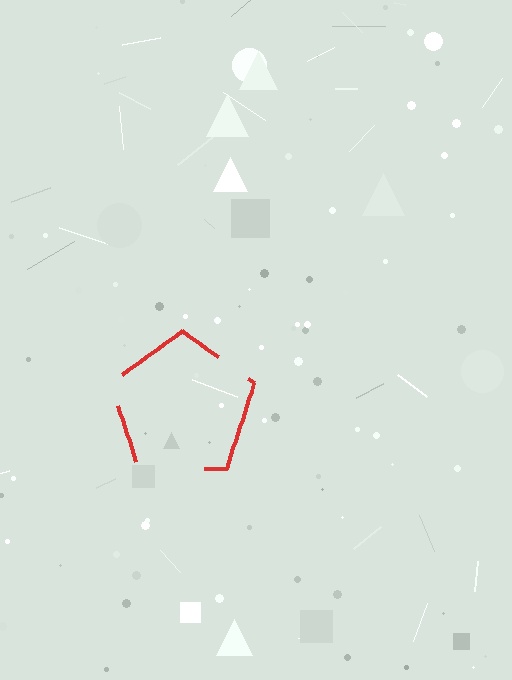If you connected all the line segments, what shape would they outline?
They would outline a pentagon.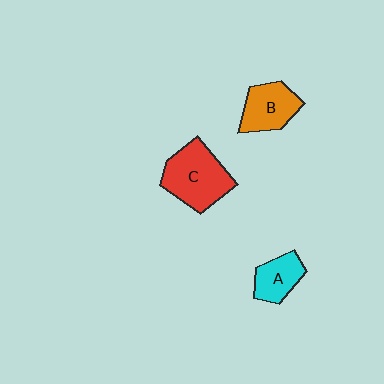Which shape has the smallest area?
Shape A (cyan).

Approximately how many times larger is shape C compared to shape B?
Approximately 1.5 times.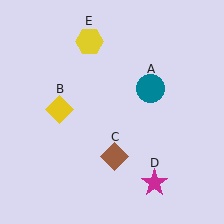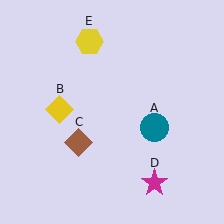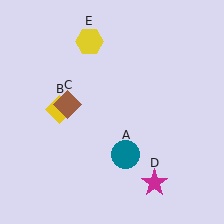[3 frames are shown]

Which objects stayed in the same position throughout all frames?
Yellow diamond (object B) and magenta star (object D) and yellow hexagon (object E) remained stationary.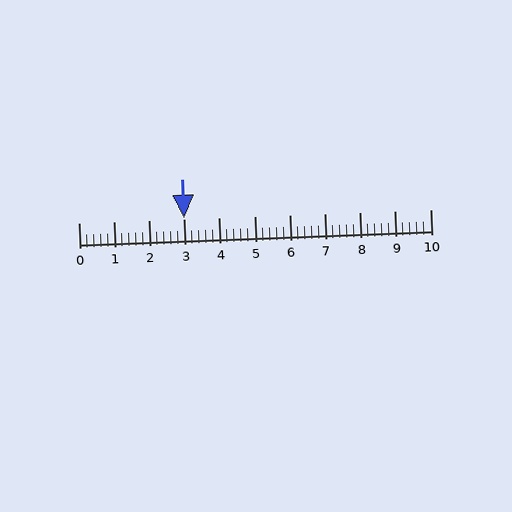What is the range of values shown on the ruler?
The ruler shows values from 0 to 10.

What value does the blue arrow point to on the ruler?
The blue arrow points to approximately 3.0.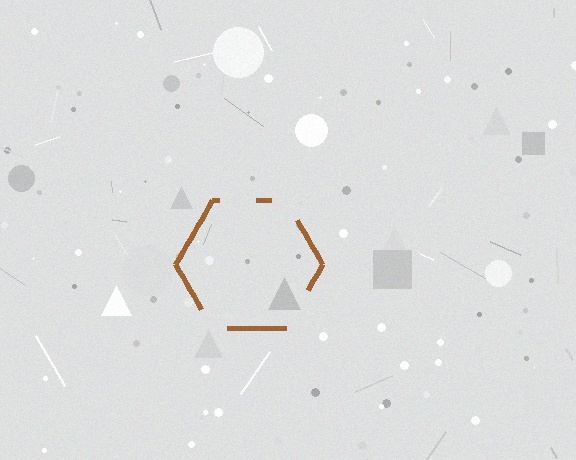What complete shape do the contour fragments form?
The contour fragments form a hexagon.